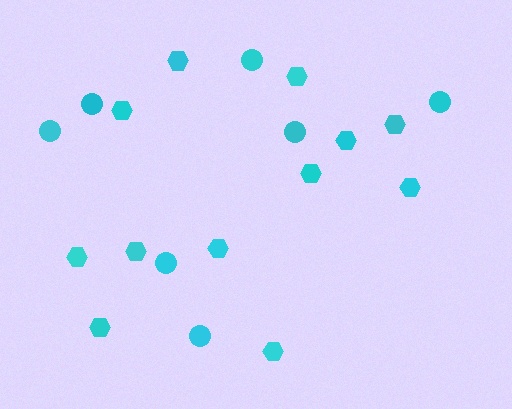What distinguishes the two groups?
There are 2 groups: one group of hexagons (12) and one group of circles (7).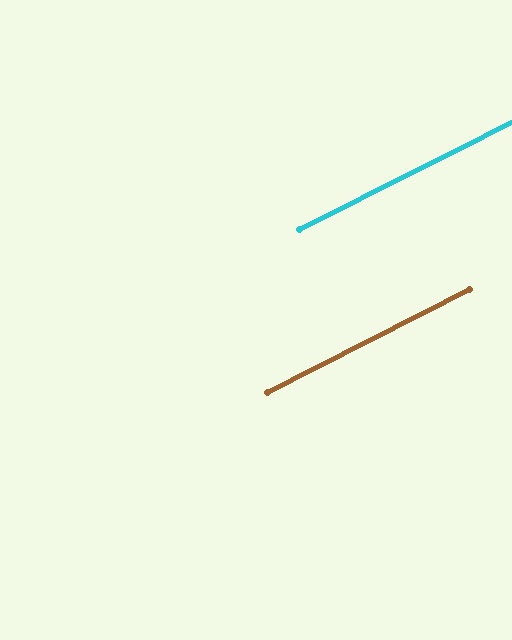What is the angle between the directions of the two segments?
Approximately 0 degrees.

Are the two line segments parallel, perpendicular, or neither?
Parallel — their directions differ by only 0.2°.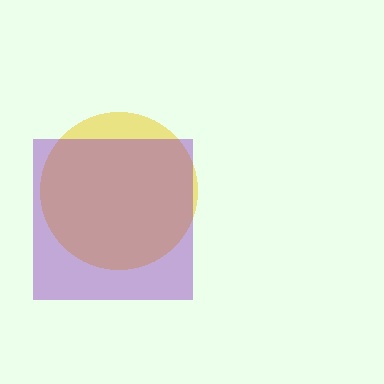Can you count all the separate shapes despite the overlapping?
Yes, there are 2 separate shapes.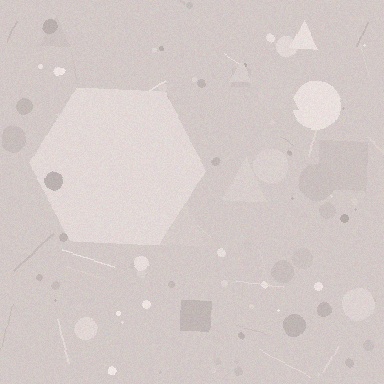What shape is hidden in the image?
A hexagon is hidden in the image.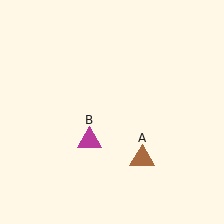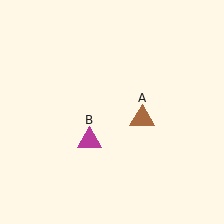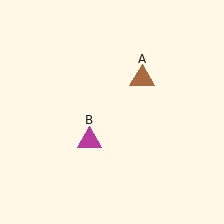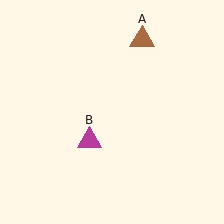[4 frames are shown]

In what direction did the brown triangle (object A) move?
The brown triangle (object A) moved up.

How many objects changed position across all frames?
1 object changed position: brown triangle (object A).